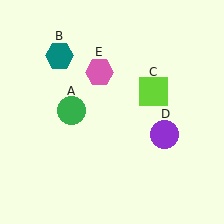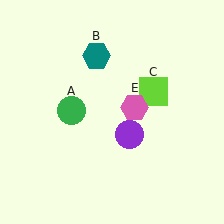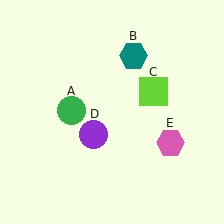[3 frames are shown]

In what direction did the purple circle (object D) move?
The purple circle (object D) moved left.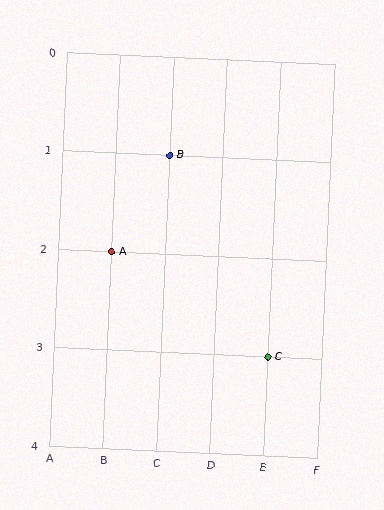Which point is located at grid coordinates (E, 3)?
Point C is at (E, 3).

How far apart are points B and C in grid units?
Points B and C are 2 columns and 2 rows apart (about 2.8 grid units diagonally).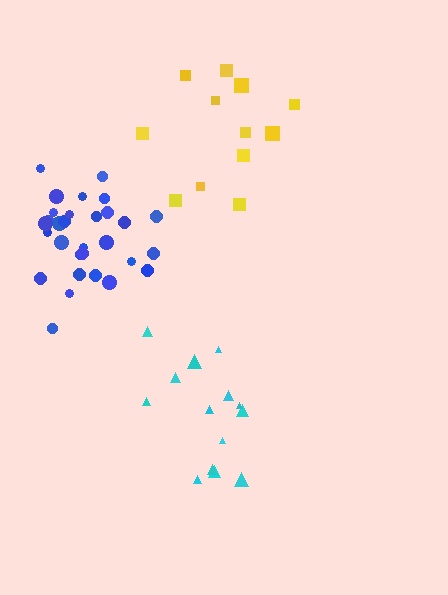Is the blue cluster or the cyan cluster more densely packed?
Blue.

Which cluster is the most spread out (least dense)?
Yellow.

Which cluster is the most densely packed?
Blue.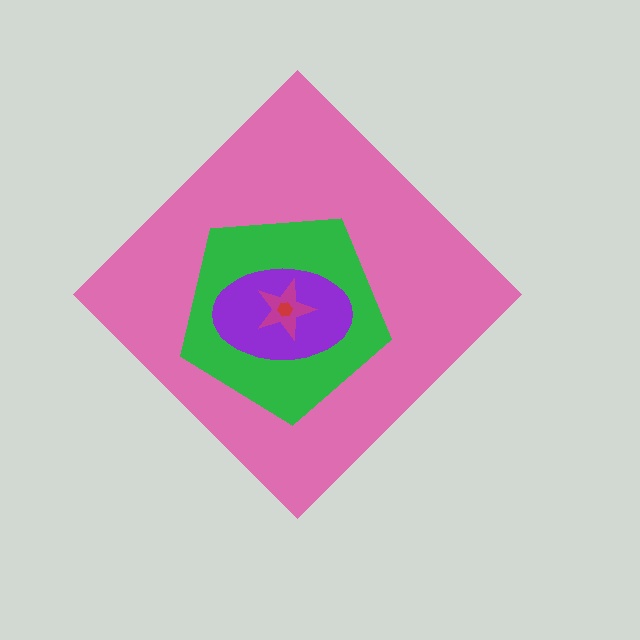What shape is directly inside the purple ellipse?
The magenta star.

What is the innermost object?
The red hexagon.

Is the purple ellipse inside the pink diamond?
Yes.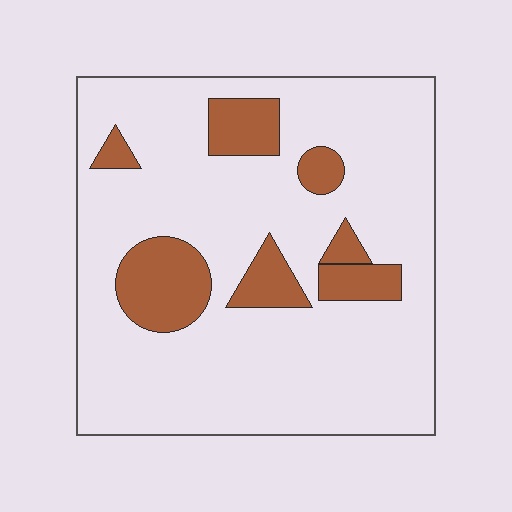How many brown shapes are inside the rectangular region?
7.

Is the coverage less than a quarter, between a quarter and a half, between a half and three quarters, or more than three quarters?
Less than a quarter.